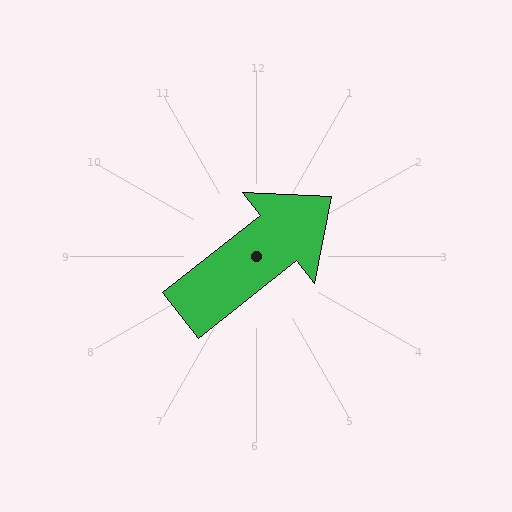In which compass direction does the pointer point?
Northeast.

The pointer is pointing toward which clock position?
Roughly 2 o'clock.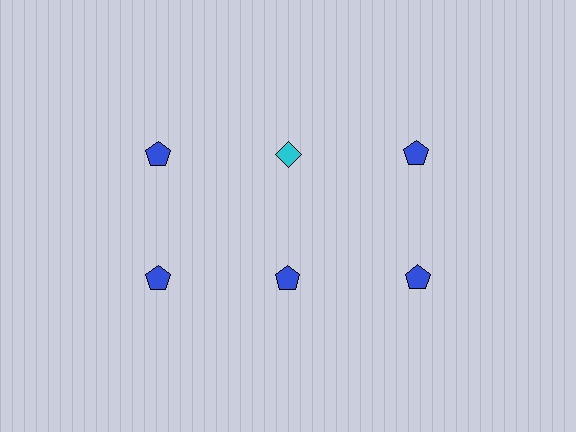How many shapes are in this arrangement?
There are 6 shapes arranged in a grid pattern.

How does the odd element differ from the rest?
It differs in both color (cyan instead of blue) and shape (diamond instead of pentagon).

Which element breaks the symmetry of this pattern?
The cyan diamond in the top row, second from left column breaks the symmetry. All other shapes are blue pentagons.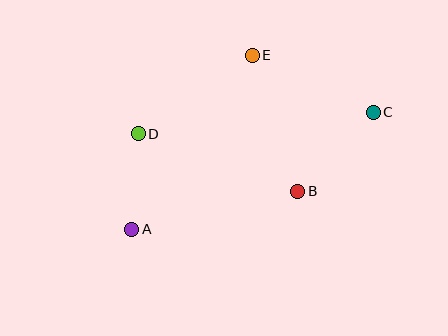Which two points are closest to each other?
Points A and D are closest to each other.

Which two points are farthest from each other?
Points A and C are farthest from each other.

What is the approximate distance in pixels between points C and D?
The distance between C and D is approximately 236 pixels.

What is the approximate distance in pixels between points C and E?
The distance between C and E is approximately 133 pixels.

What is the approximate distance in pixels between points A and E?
The distance between A and E is approximately 211 pixels.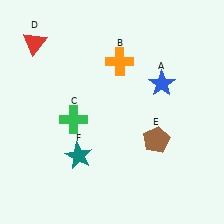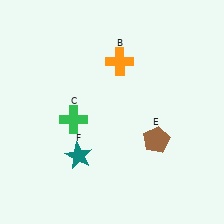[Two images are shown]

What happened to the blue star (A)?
The blue star (A) was removed in Image 2. It was in the top-right area of Image 1.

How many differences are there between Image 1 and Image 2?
There are 2 differences between the two images.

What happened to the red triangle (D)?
The red triangle (D) was removed in Image 2. It was in the top-left area of Image 1.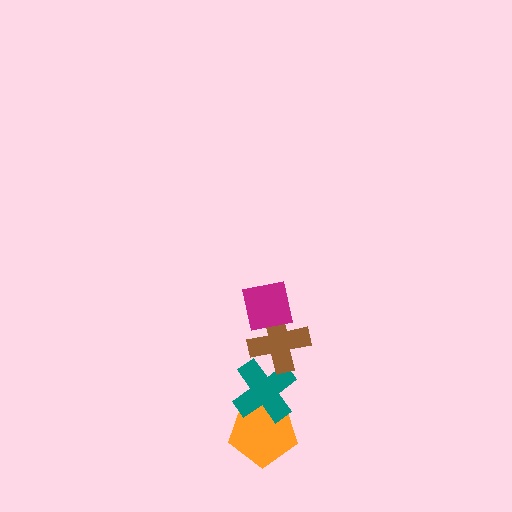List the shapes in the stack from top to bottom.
From top to bottom: the magenta square, the brown cross, the teal cross, the orange pentagon.